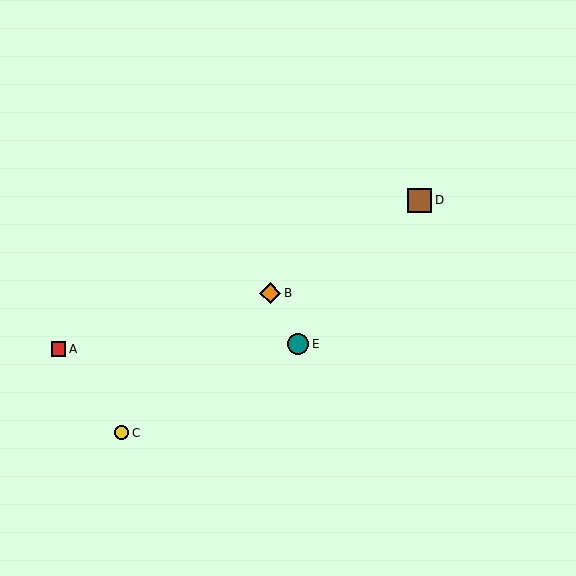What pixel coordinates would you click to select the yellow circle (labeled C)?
Click at (121, 433) to select the yellow circle C.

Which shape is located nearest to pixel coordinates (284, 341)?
The teal circle (labeled E) at (298, 344) is nearest to that location.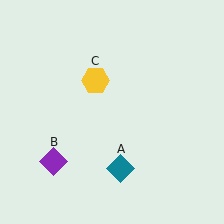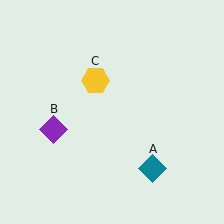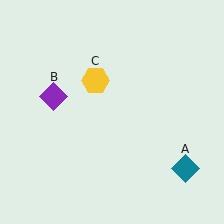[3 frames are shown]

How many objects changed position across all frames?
2 objects changed position: teal diamond (object A), purple diamond (object B).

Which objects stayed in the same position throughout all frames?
Yellow hexagon (object C) remained stationary.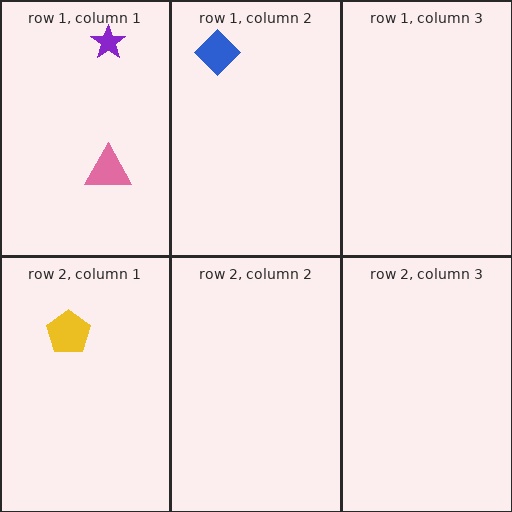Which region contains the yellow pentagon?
The row 2, column 1 region.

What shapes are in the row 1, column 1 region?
The pink triangle, the purple star.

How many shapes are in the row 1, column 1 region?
2.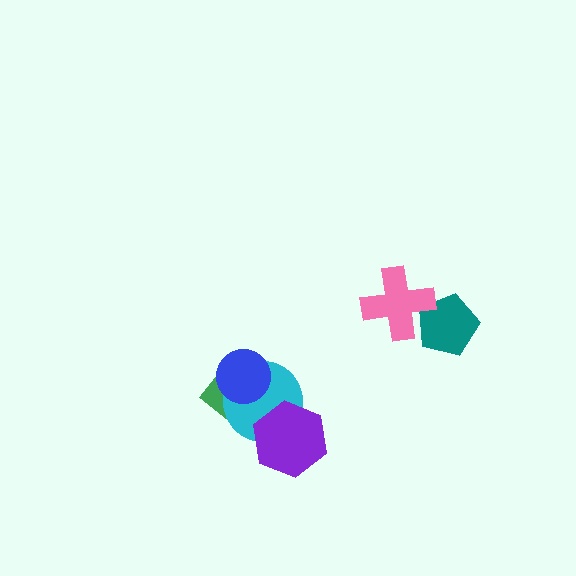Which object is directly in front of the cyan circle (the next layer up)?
The blue circle is directly in front of the cyan circle.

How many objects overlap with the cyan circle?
3 objects overlap with the cyan circle.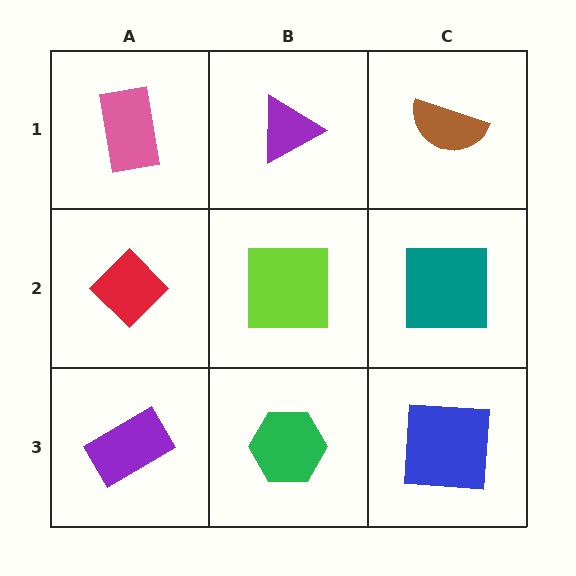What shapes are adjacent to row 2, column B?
A purple triangle (row 1, column B), a green hexagon (row 3, column B), a red diamond (row 2, column A), a teal square (row 2, column C).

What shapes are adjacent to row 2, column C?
A brown semicircle (row 1, column C), a blue square (row 3, column C), a lime square (row 2, column B).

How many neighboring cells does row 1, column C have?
2.